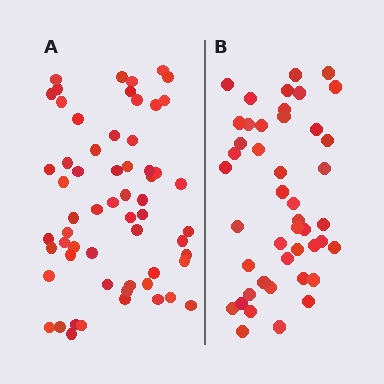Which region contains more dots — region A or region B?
Region A (the left region) has more dots.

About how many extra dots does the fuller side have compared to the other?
Region A has approximately 15 more dots than region B.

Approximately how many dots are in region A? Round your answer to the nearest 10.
About 60 dots.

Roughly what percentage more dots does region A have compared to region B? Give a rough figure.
About 35% more.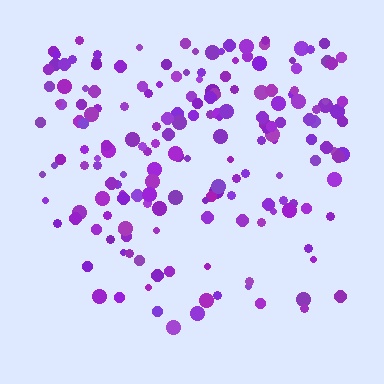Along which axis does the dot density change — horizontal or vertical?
Vertical.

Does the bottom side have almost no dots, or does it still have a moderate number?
Still a moderate number, just noticeably fewer than the top.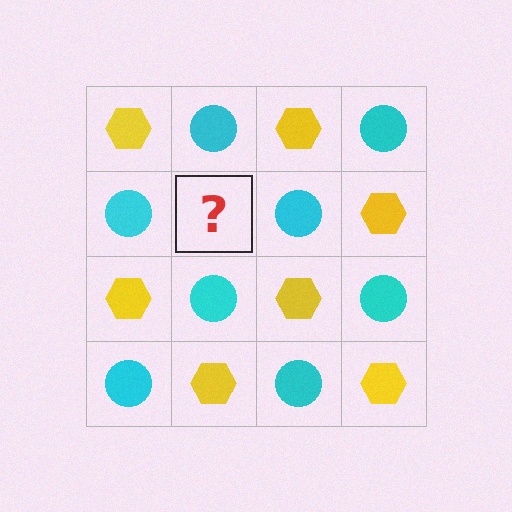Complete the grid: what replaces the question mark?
The question mark should be replaced with a yellow hexagon.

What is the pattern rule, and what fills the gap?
The rule is that it alternates yellow hexagon and cyan circle in a checkerboard pattern. The gap should be filled with a yellow hexagon.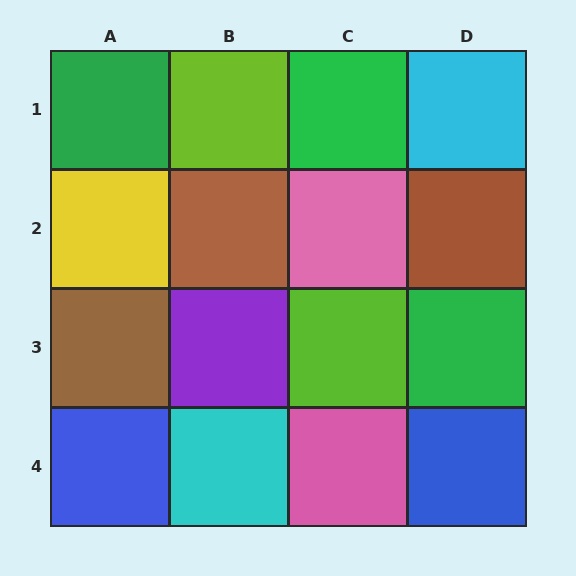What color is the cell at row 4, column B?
Cyan.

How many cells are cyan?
2 cells are cyan.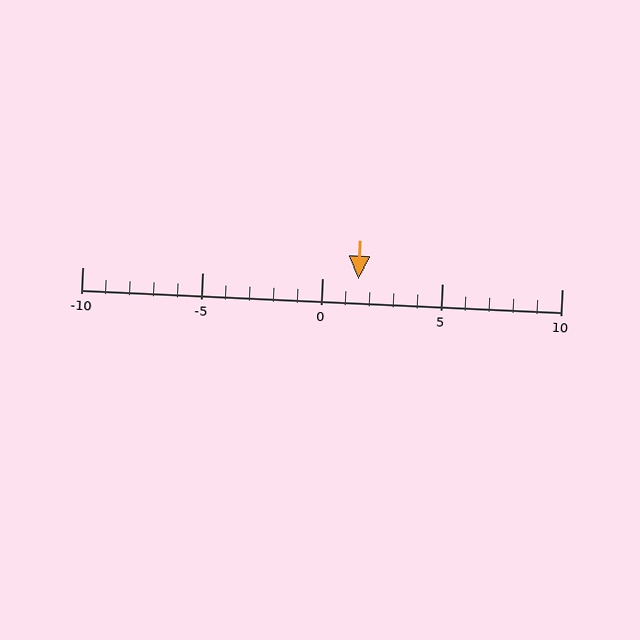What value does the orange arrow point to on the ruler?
The orange arrow points to approximately 2.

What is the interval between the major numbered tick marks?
The major tick marks are spaced 5 units apart.